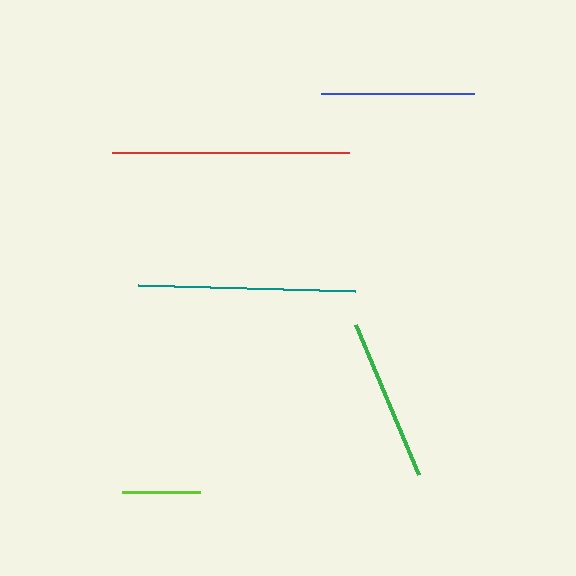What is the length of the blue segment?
The blue segment is approximately 153 pixels long.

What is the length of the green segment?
The green segment is approximately 163 pixels long.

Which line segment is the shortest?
The lime line is the shortest at approximately 77 pixels.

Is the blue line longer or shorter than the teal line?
The teal line is longer than the blue line.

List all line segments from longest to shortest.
From longest to shortest: red, teal, green, blue, lime.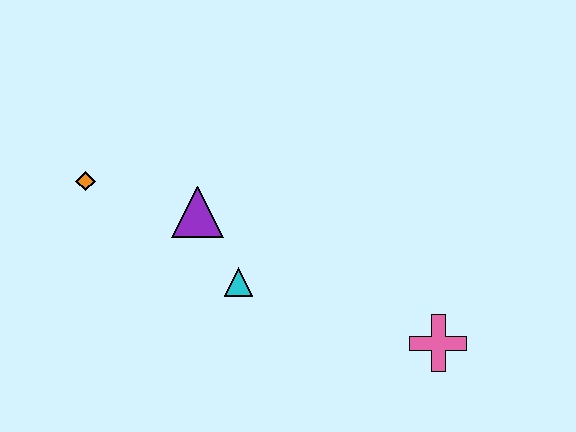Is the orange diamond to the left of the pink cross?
Yes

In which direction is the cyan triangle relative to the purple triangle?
The cyan triangle is below the purple triangle.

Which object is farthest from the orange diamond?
The pink cross is farthest from the orange diamond.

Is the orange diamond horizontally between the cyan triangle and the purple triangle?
No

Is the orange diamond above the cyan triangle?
Yes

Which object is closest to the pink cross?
The cyan triangle is closest to the pink cross.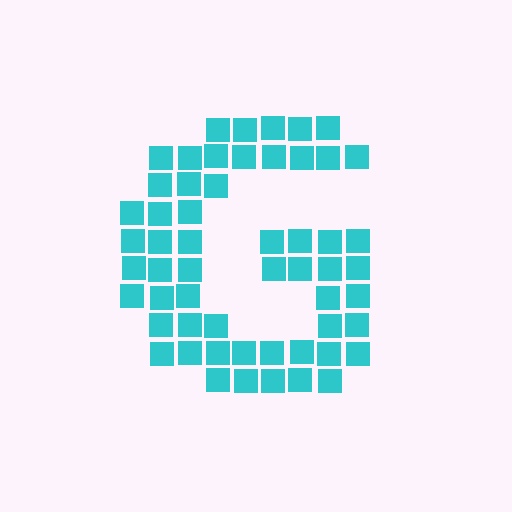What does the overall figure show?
The overall figure shows the letter G.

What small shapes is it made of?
It is made of small squares.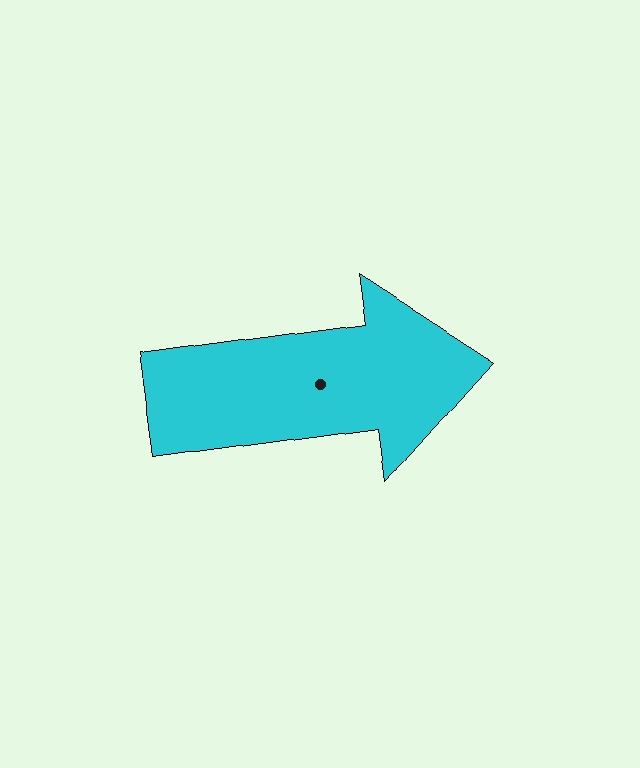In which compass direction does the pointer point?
East.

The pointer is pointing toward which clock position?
Roughly 3 o'clock.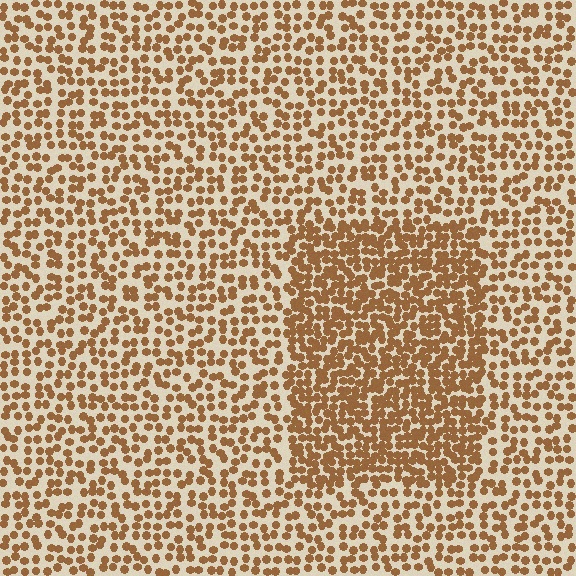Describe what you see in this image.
The image contains small brown elements arranged at two different densities. A rectangle-shaped region is visible where the elements are more densely packed than the surrounding area.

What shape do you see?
I see a rectangle.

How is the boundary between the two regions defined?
The boundary is defined by a change in element density (approximately 1.8x ratio). All elements are the same color, size, and shape.